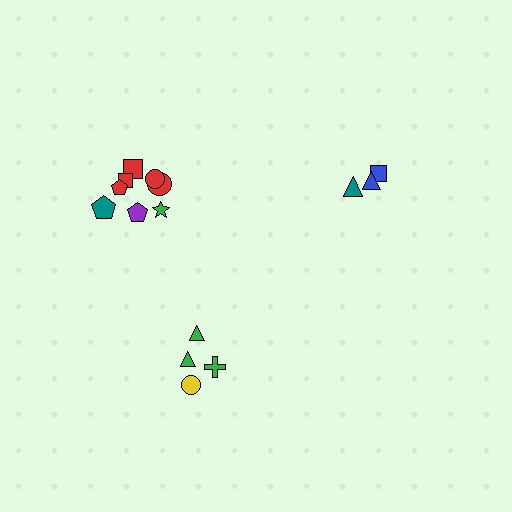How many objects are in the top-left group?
There are 8 objects.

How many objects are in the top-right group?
There are 3 objects.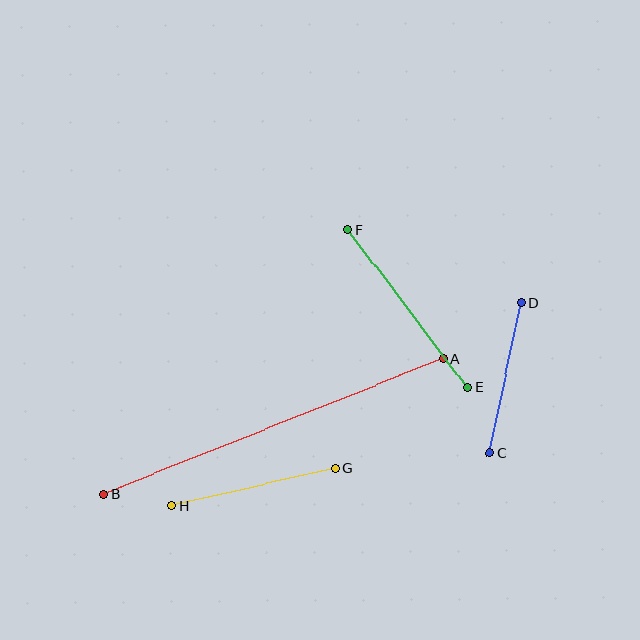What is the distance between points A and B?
The distance is approximately 366 pixels.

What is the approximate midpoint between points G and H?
The midpoint is at approximately (254, 487) pixels.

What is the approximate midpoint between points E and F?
The midpoint is at approximately (408, 308) pixels.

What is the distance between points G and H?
The distance is approximately 169 pixels.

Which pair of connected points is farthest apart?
Points A and B are farthest apart.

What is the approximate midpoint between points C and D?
The midpoint is at approximately (506, 378) pixels.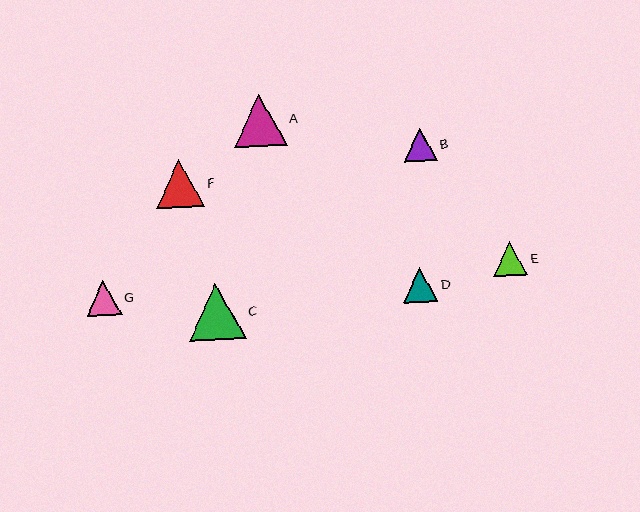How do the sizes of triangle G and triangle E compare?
Triangle G and triangle E are approximately the same size.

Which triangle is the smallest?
Triangle B is the smallest with a size of approximately 33 pixels.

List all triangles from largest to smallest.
From largest to smallest: C, A, F, G, E, D, B.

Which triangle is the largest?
Triangle C is the largest with a size of approximately 56 pixels.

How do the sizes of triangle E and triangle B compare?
Triangle E and triangle B are approximately the same size.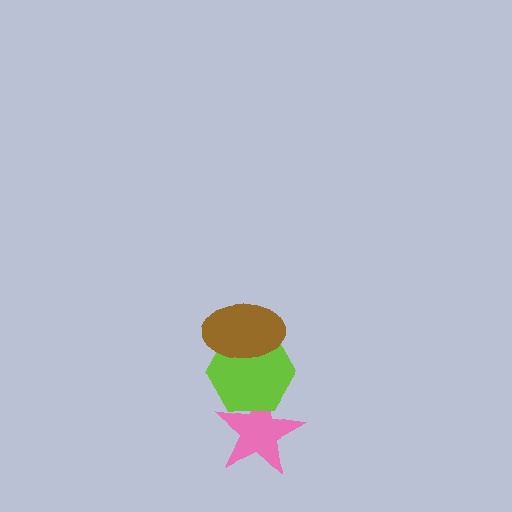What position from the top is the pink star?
The pink star is 3rd from the top.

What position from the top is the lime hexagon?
The lime hexagon is 2nd from the top.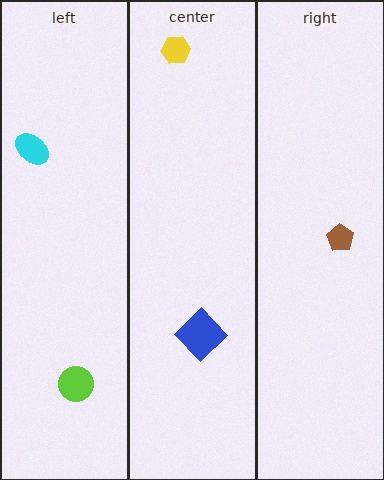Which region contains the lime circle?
The left region.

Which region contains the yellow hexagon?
The center region.